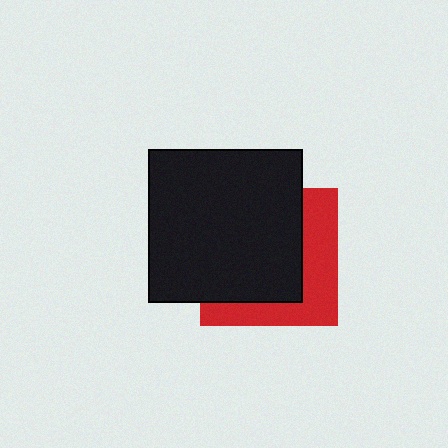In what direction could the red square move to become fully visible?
The red square could move toward the lower-right. That would shift it out from behind the black square entirely.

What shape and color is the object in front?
The object in front is a black square.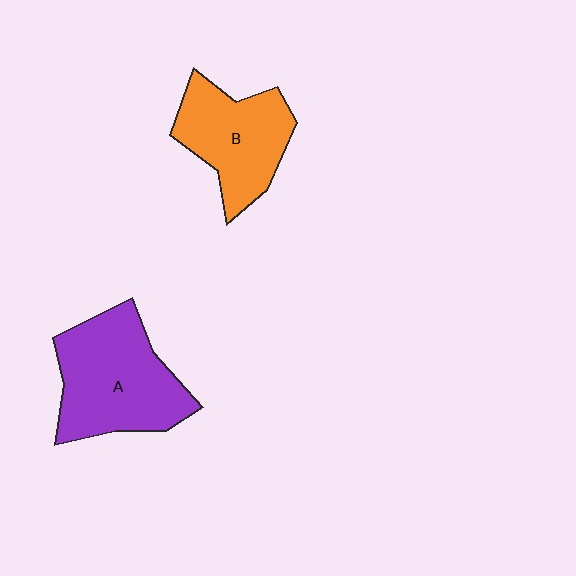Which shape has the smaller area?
Shape B (orange).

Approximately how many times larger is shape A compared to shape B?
Approximately 1.3 times.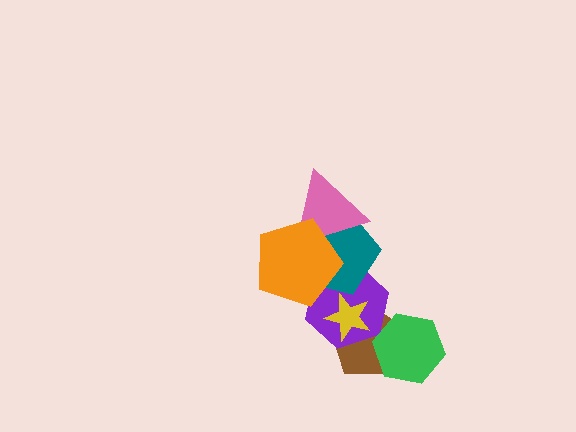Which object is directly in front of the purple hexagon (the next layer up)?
The teal pentagon is directly in front of the purple hexagon.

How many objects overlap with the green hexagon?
1 object overlaps with the green hexagon.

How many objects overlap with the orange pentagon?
3 objects overlap with the orange pentagon.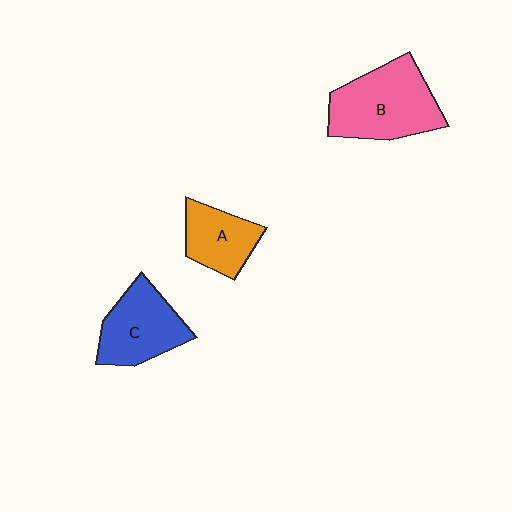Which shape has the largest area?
Shape B (pink).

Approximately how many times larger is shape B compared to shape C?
Approximately 1.3 times.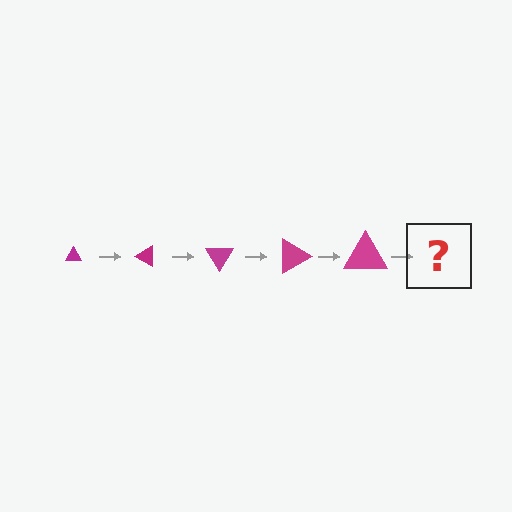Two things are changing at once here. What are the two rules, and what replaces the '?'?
The two rules are that the triangle grows larger each step and it rotates 30 degrees each step. The '?' should be a triangle, larger than the previous one and rotated 150 degrees from the start.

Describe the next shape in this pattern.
It should be a triangle, larger than the previous one and rotated 150 degrees from the start.